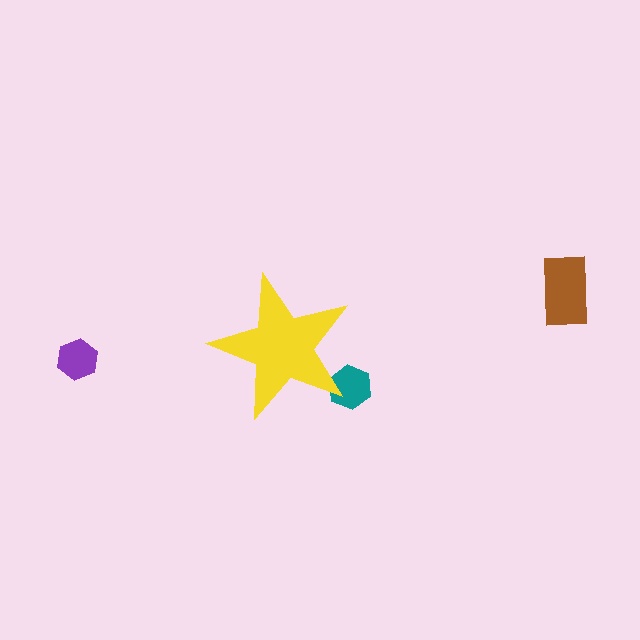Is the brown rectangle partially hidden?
No, the brown rectangle is fully visible.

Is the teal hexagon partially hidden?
Yes, the teal hexagon is partially hidden behind the yellow star.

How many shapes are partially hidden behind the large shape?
1 shape is partially hidden.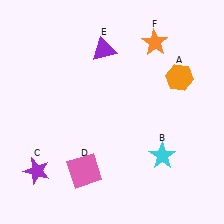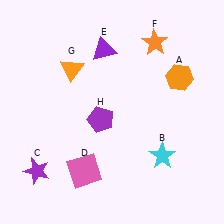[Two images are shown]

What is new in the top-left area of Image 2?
An orange triangle (G) was added in the top-left area of Image 2.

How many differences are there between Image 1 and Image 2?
There are 2 differences between the two images.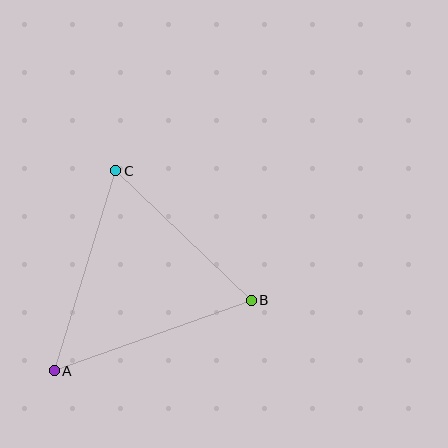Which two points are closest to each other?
Points B and C are closest to each other.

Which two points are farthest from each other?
Points A and B are farthest from each other.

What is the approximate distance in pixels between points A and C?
The distance between A and C is approximately 209 pixels.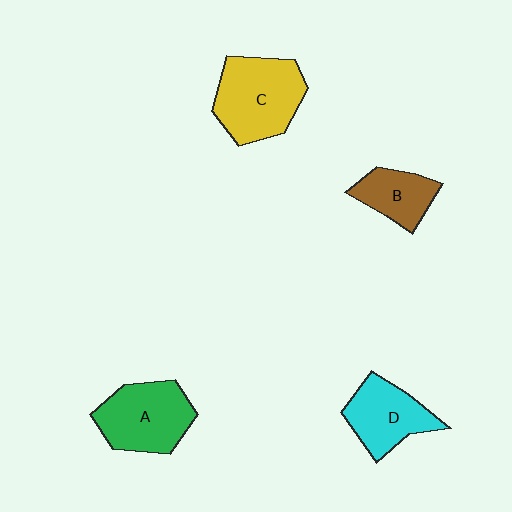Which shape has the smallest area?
Shape B (brown).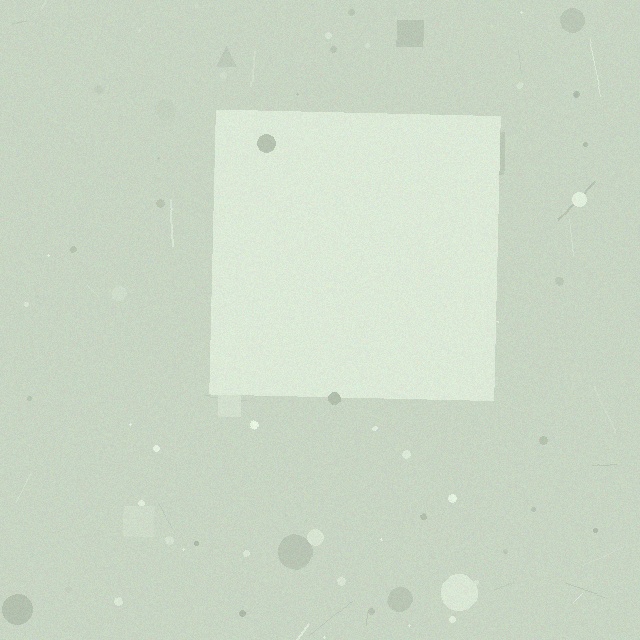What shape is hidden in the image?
A square is hidden in the image.